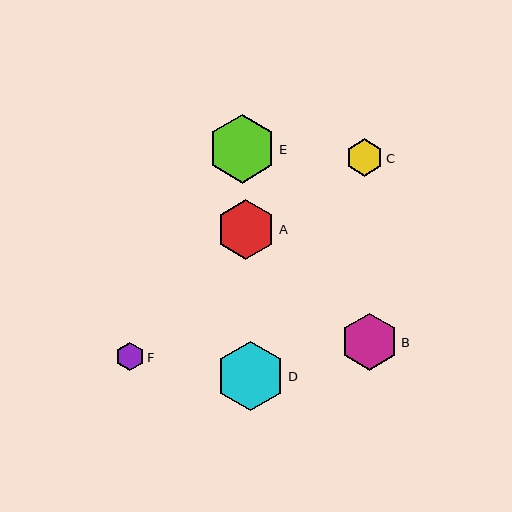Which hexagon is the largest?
Hexagon D is the largest with a size of approximately 69 pixels.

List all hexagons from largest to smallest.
From largest to smallest: D, E, A, B, C, F.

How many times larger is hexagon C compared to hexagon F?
Hexagon C is approximately 1.3 times the size of hexagon F.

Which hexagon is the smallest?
Hexagon F is the smallest with a size of approximately 28 pixels.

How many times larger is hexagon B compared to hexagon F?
Hexagon B is approximately 2.0 times the size of hexagon F.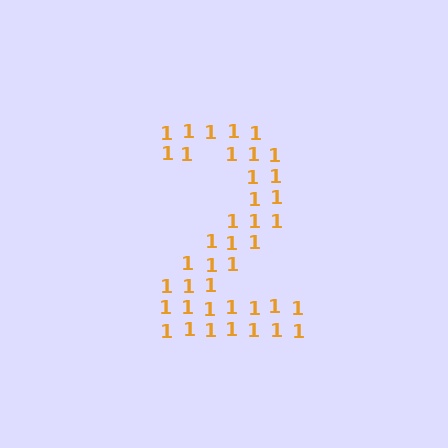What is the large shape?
The large shape is the digit 2.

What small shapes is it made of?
It is made of small digit 1's.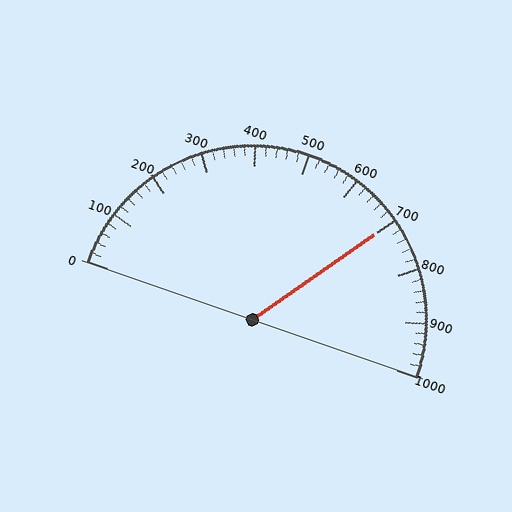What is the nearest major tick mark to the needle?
The nearest major tick mark is 700.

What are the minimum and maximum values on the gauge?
The gauge ranges from 0 to 1000.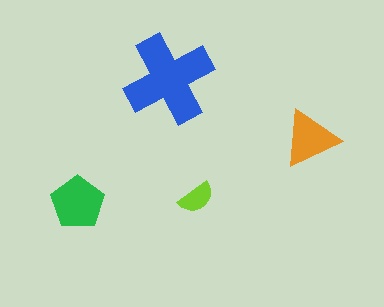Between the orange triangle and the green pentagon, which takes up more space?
The green pentagon.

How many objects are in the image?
There are 4 objects in the image.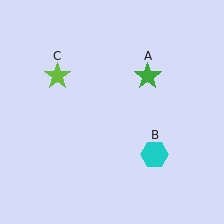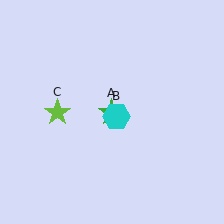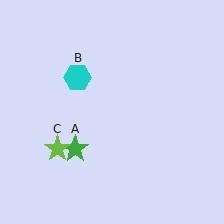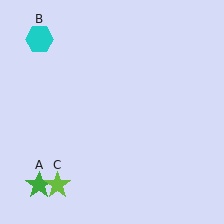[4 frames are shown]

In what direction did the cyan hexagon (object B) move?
The cyan hexagon (object B) moved up and to the left.